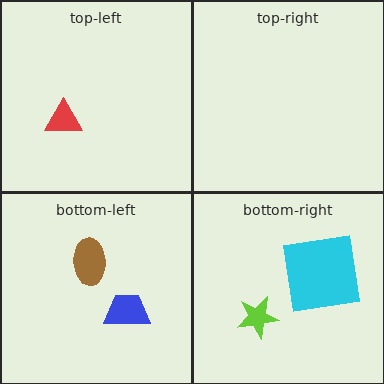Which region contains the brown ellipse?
The bottom-left region.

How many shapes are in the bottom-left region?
2.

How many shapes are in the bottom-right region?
2.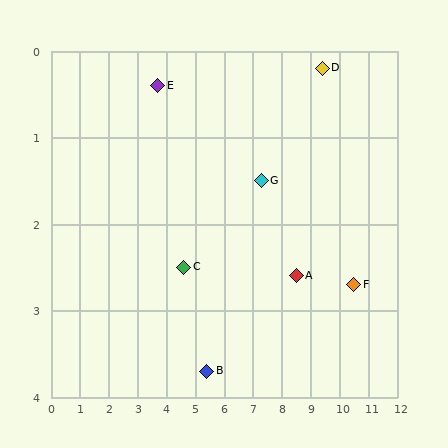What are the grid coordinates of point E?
Point E is at approximately (3.7, 0.4).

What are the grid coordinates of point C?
Point C is at approximately (4.6, 2.5).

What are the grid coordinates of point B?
Point B is at approximately (5.4, 3.7).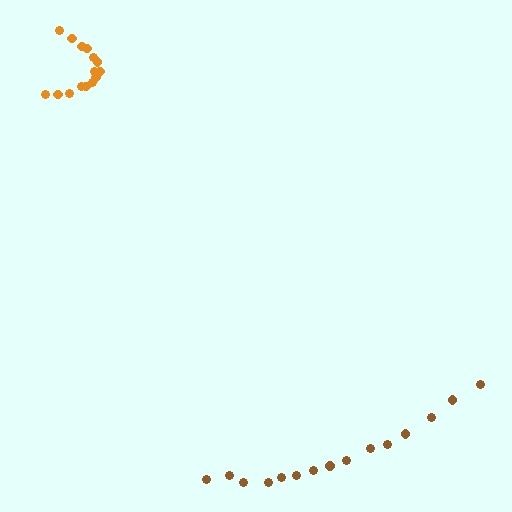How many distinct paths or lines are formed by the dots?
There are 2 distinct paths.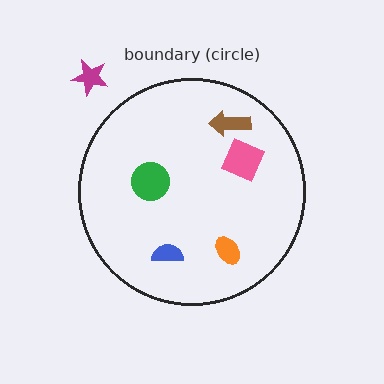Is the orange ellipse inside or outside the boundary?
Inside.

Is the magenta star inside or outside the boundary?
Outside.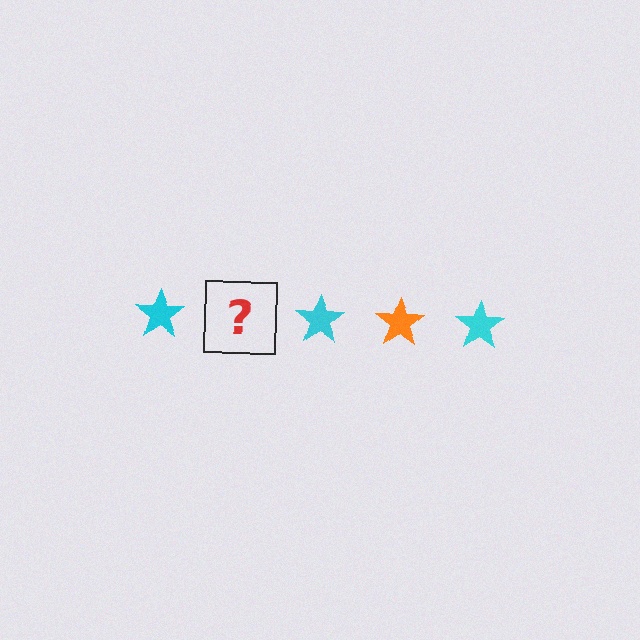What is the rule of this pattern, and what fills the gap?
The rule is that the pattern cycles through cyan, orange stars. The gap should be filled with an orange star.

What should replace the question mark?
The question mark should be replaced with an orange star.